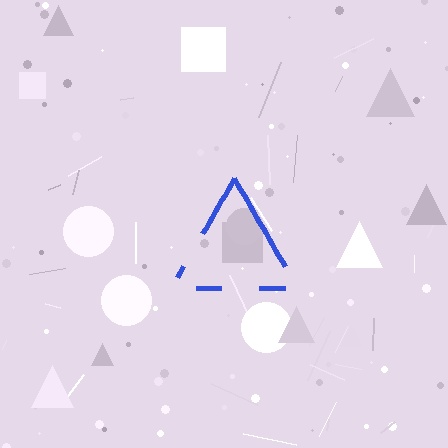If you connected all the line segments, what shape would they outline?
They would outline a triangle.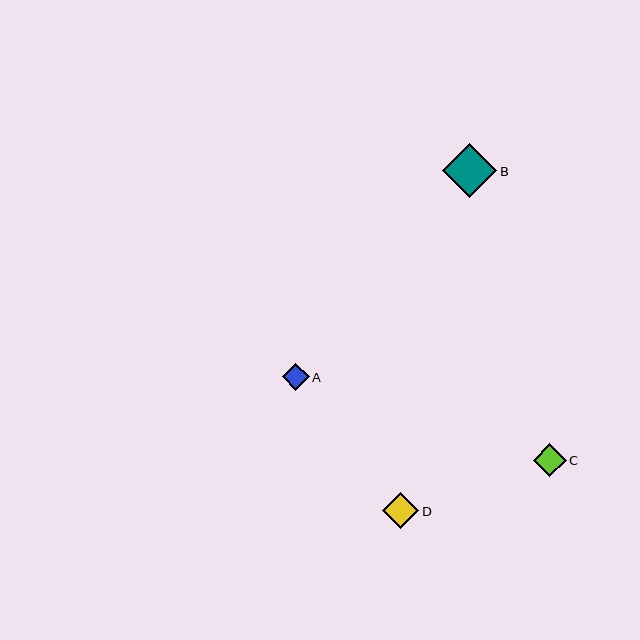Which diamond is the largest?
Diamond B is the largest with a size of approximately 54 pixels.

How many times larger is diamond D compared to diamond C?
Diamond D is approximately 1.1 times the size of diamond C.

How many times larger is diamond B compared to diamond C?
Diamond B is approximately 1.7 times the size of diamond C.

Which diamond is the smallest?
Diamond A is the smallest with a size of approximately 27 pixels.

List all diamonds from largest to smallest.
From largest to smallest: B, D, C, A.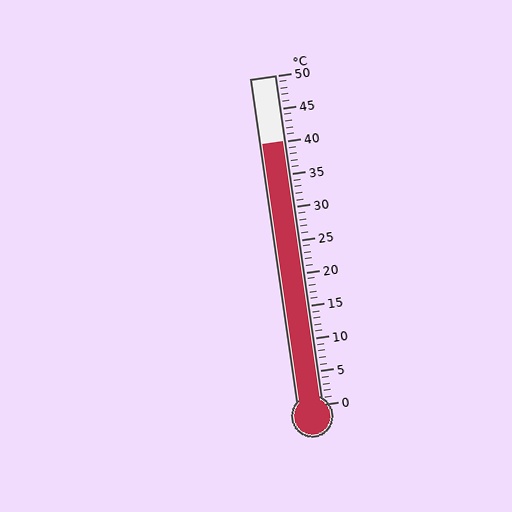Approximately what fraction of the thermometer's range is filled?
The thermometer is filled to approximately 80% of its range.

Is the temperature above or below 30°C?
The temperature is above 30°C.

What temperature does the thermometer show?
The thermometer shows approximately 40°C.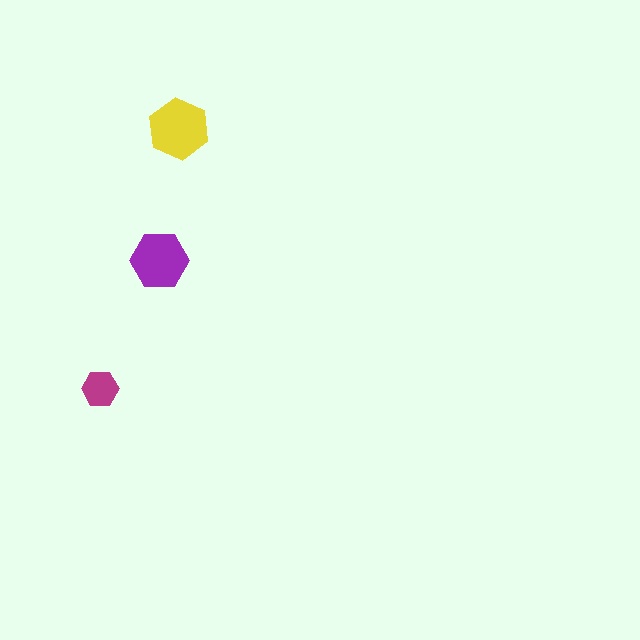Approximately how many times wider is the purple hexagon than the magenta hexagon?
About 1.5 times wider.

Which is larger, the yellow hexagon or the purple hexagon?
The yellow one.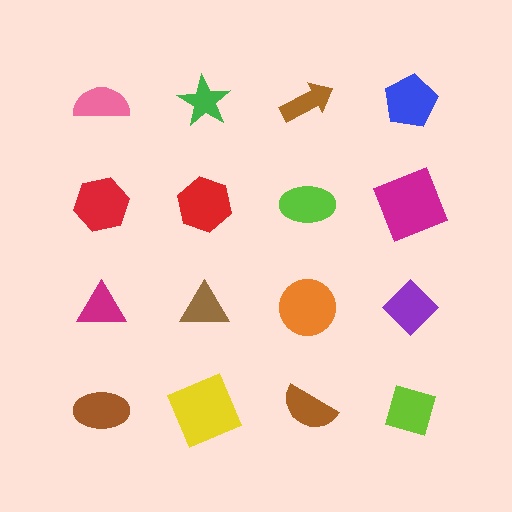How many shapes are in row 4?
4 shapes.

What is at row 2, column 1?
A red hexagon.